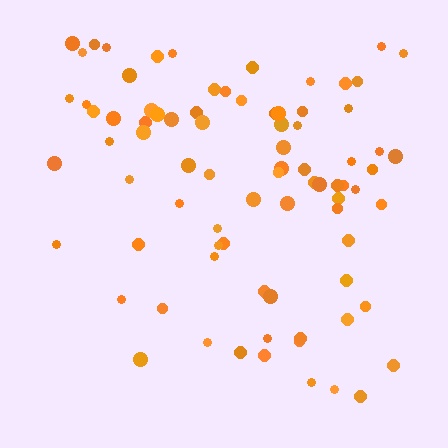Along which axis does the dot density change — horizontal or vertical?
Vertical.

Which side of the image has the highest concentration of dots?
The top.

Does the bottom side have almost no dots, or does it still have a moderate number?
Still a moderate number, just noticeably fewer than the top.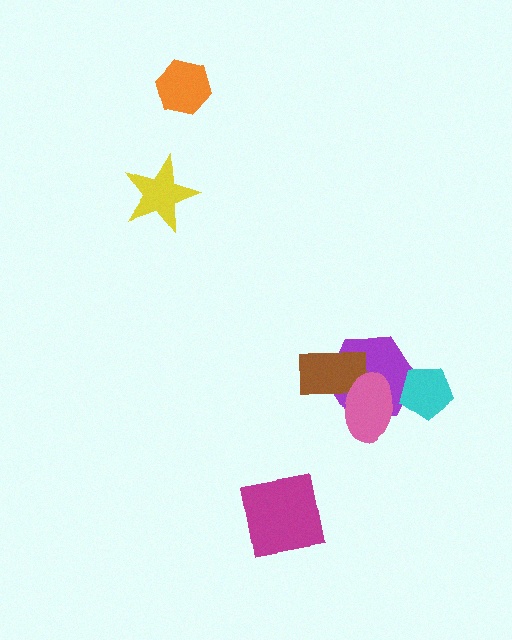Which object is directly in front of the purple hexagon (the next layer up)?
The brown rectangle is directly in front of the purple hexagon.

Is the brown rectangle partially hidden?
Yes, it is partially covered by another shape.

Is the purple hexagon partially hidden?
Yes, it is partially covered by another shape.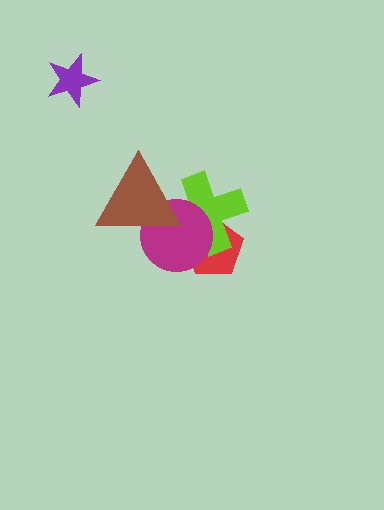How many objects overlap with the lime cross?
3 objects overlap with the lime cross.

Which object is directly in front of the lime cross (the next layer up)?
The magenta circle is directly in front of the lime cross.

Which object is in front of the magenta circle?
The brown triangle is in front of the magenta circle.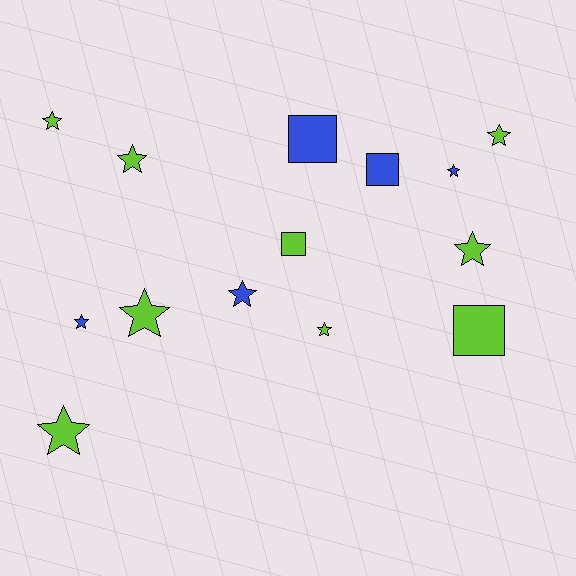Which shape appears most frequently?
Star, with 10 objects.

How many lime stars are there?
There are 7 lime stars.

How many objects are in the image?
There are 14 objects.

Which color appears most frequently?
Lime, with 9 objects.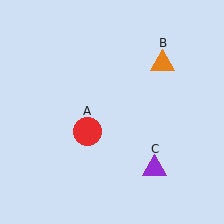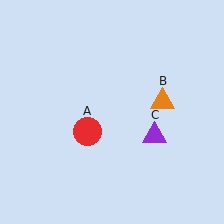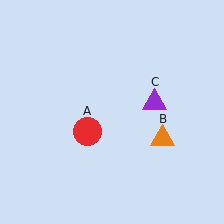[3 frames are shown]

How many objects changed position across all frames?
2 objects changed position: orange triangle (object B), purple triangle (object C).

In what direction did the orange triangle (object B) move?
The orange triangle (object B) moved down.